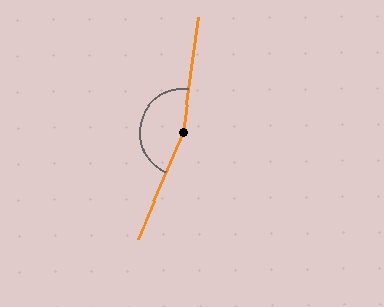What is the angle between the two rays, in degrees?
Approximately 164 degrees.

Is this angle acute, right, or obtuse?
It is obtuse.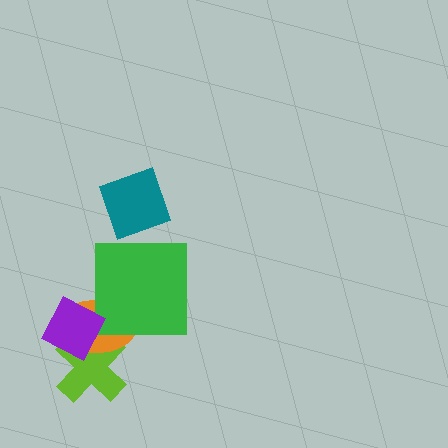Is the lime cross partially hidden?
Yes, it is partially covered by another shape.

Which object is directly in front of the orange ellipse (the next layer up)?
The green square is directly in front of the orange ellipse.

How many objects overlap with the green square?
1 object overlaps with the green square.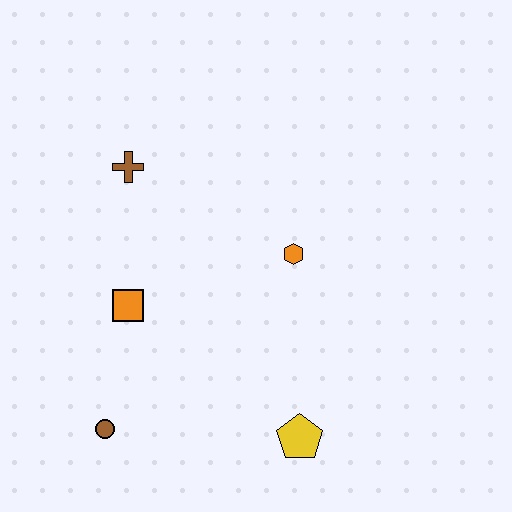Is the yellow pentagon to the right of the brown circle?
Yes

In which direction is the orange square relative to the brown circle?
The orange square is above the brown circle.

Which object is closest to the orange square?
The brown circle is closest to the orange square.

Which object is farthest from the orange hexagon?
The brown circle is farthest from the orange hexagon.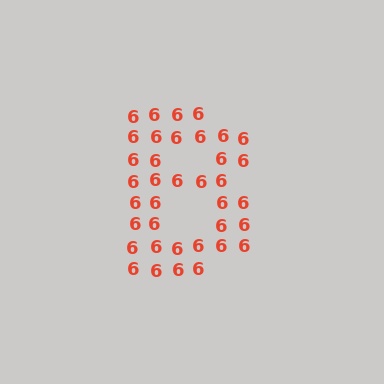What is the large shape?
The large shape is the letter B.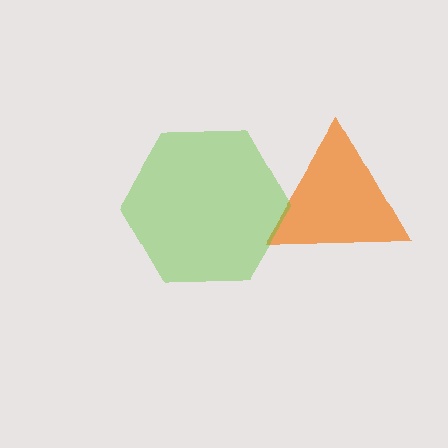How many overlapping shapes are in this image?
There are 2 overlapping shapes in the image.